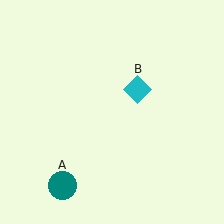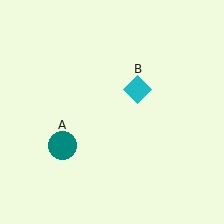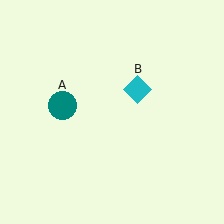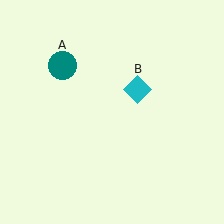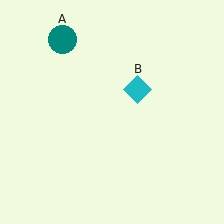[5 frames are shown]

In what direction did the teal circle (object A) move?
The teal circle (object A) moved up.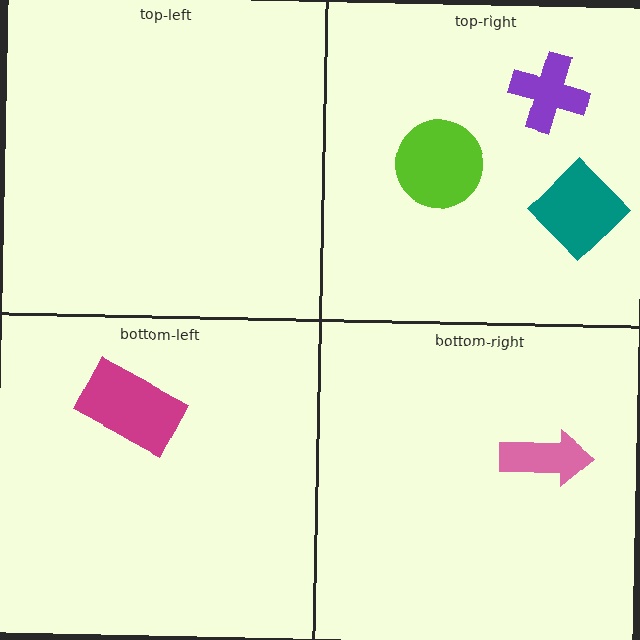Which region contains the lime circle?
The top-right region.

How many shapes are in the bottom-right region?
1.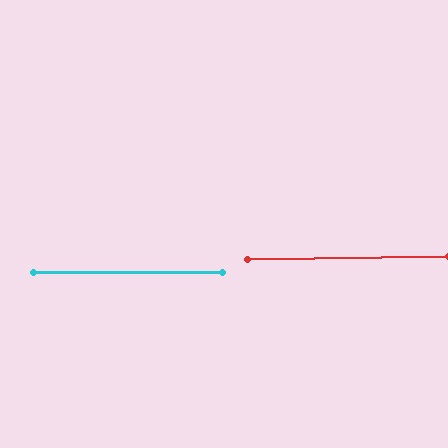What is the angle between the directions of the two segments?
Approximately 1 degree.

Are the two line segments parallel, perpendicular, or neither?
Parallel — their directions differ by only 0.7°.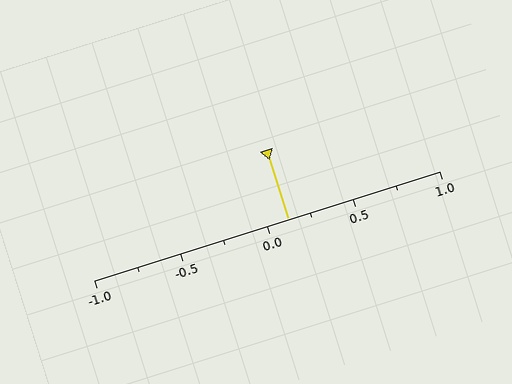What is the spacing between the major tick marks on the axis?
The major ticks are spaced 0.5 apart.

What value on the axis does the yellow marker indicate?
The marker indicates approximately 0.12.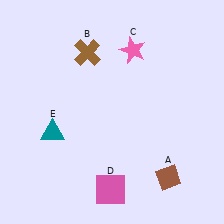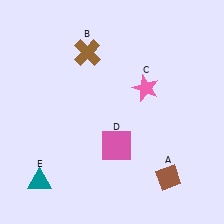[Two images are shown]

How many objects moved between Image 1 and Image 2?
3 objects moved between the two images.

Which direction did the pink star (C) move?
The pink star (C) moved down.